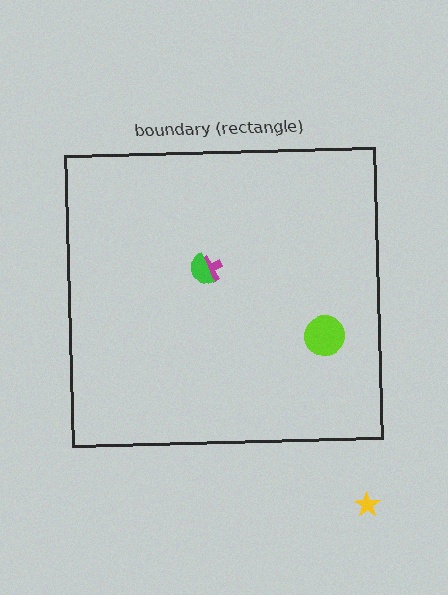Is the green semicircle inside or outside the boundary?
Inside.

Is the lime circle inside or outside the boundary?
Inside.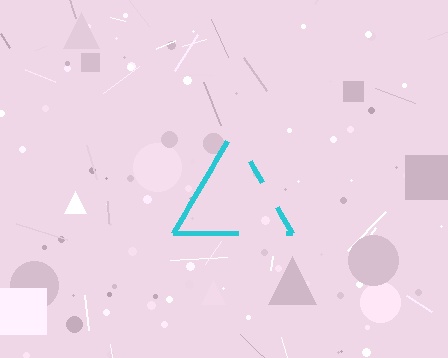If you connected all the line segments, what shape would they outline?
They would outline a triangle.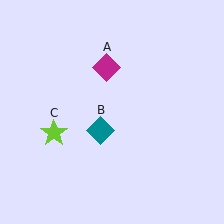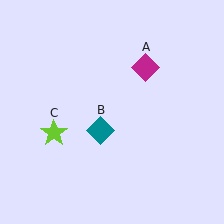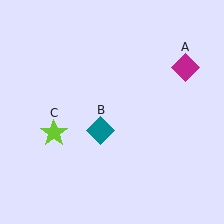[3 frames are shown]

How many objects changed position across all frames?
1 object changed position: magenta diamond (object A).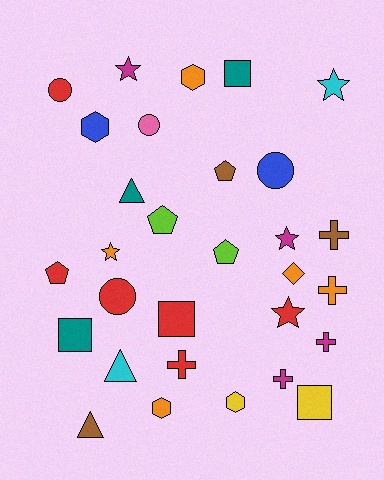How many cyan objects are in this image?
There are 2 cyan objects.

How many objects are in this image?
There are 30 objects.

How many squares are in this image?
There are 4 squares.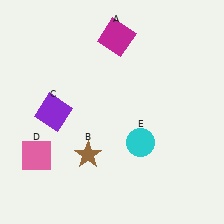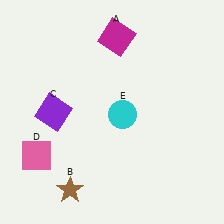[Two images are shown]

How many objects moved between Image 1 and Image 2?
2 objects moved between the two images.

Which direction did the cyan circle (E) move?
The cyan circle (E) moved up.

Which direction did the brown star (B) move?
The brown star (B) moved down.